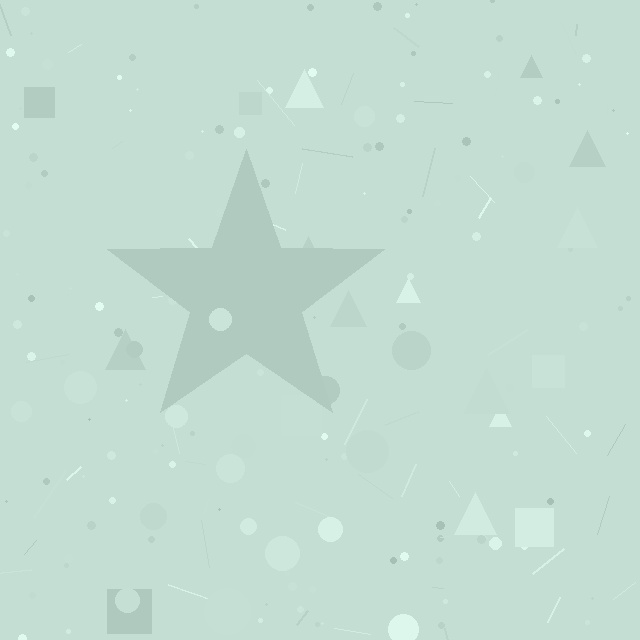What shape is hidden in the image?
A star is hidden in the image.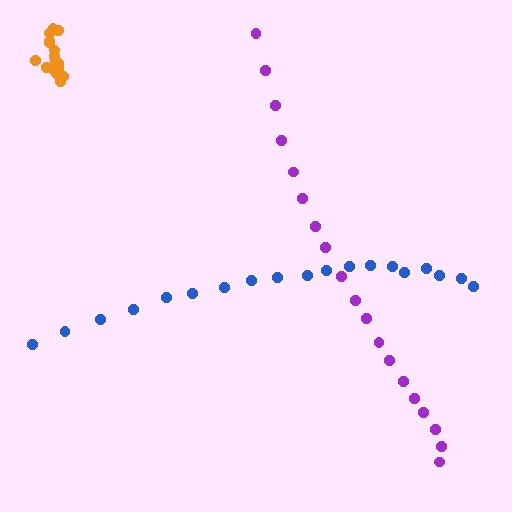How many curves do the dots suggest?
There are 3 distinct paths.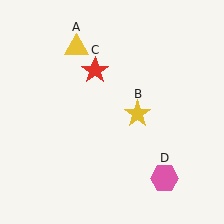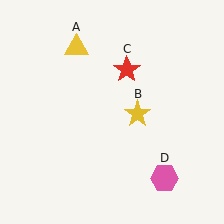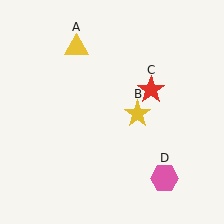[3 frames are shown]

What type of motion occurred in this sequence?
The red star (object C) rotated clockwise around the center of the scene.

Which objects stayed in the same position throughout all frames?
Yellow triangle (object A) and yellow star (object B) and pink hexagon (object D) remained stationary.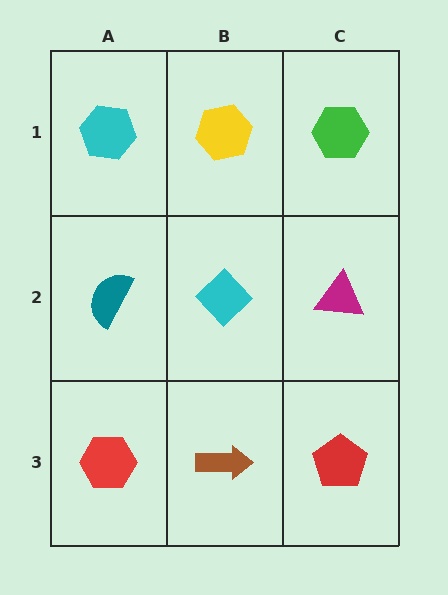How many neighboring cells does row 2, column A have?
3.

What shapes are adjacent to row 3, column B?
A cyan diamond (row 2, column B), a red hexagon (row 3, column A), a red pentagon (row 3, column C).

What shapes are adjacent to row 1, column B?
A cyan diamond (row 2, column B), a cyan hexagon (row 1, column A), a green hexagon (row 1, column C).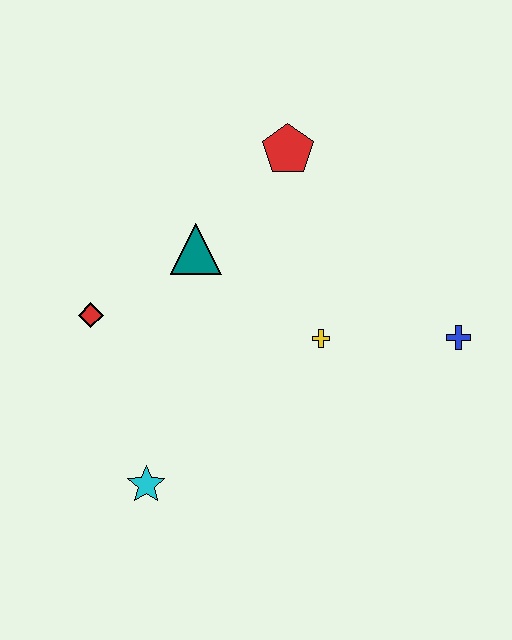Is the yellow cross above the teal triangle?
No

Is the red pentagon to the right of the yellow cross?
No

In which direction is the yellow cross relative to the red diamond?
The yellow cross is to the right of the red diamond.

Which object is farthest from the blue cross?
The red diamond is farthest from the blue cross.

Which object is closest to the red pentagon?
The teal triangle is closest to the red pentagon.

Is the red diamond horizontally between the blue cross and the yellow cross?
No